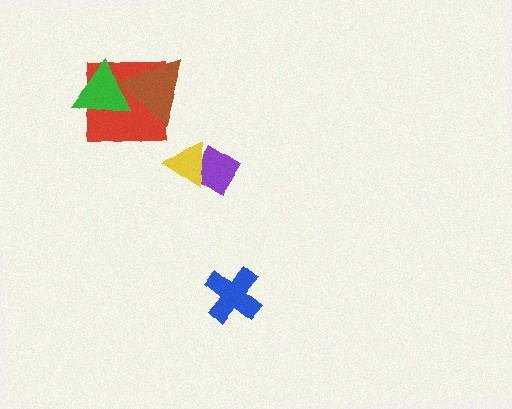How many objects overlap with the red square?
2 objects overlap with the red square.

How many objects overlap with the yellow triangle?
1 object overlaps with the yellow triangle.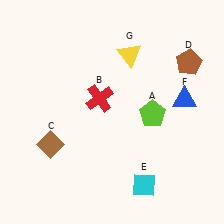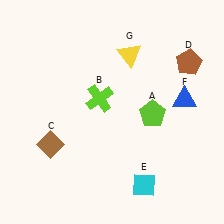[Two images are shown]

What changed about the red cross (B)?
In Image 1, B is red. In Image 2, it changed to lime.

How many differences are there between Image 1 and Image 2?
There is 1 difference between the two images.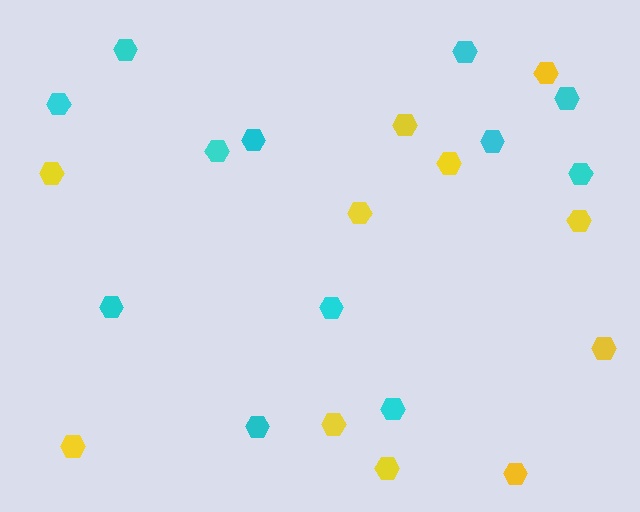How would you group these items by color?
There are 2 groups: one group of cyan hexagons (12) and one group of yellow hexagons (11).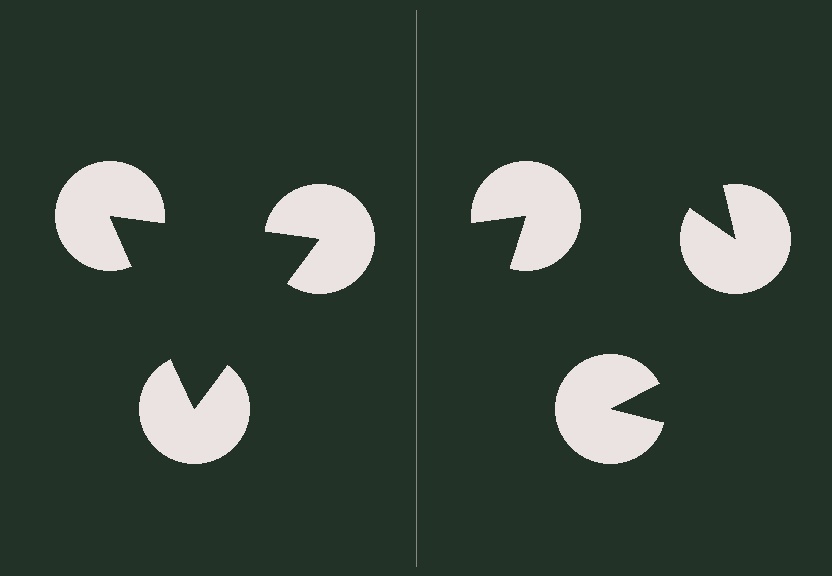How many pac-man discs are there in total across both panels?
6 — 3 on each side.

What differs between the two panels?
The pac-man discs are positioned identically on both sides; only the wedge orientations differ. On the left they align to a triangle; on the right they are misaligned.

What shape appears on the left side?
An illusory triangle.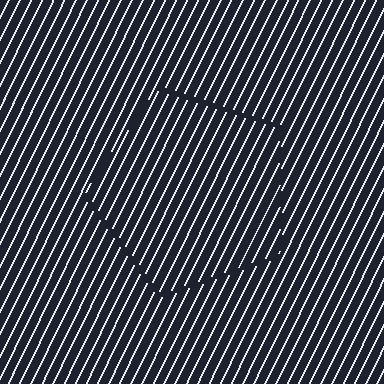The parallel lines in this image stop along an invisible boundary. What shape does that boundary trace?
An illusory pentagon. The interior of the shape contains the same grating, shifted by half a period — the contour is defined by the phase discontinuity where line-ends from the inner and outer gratings abut.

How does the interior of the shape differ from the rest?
The interior of the shape contains the same grating, shifted by half a period — the contour is defined by the phase discontinuity where line-ends from the inner and outer gratings abut.